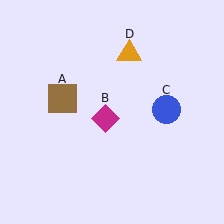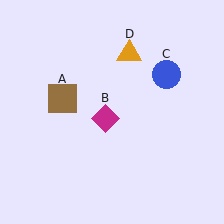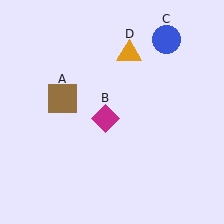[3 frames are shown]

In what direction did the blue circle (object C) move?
The blue circle (object C) moved up.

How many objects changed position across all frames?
1 object changed position: blue circle (object C).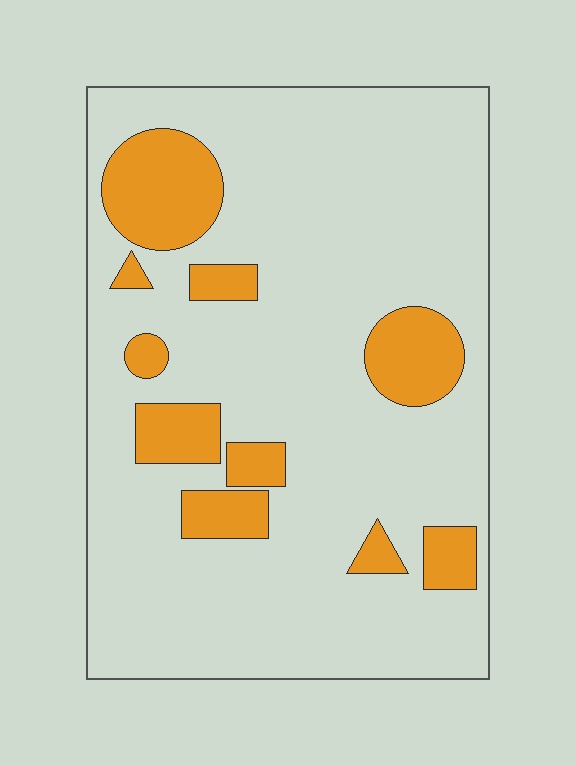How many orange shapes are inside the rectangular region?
10.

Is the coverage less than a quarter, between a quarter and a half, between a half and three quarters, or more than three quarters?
Less than a quarter.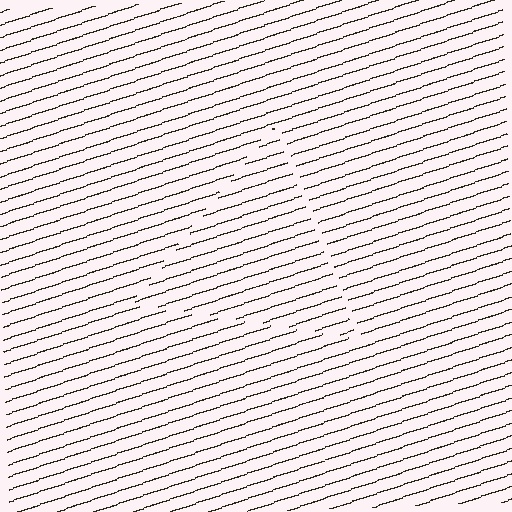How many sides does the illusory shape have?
3 sides — the line-ends trace a triangle.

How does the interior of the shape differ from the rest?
The interior of the shape contains the same grating, shifted by half a period — the contour is defined by the phase discontinuity where line-ends from the inner and outer gratings abut.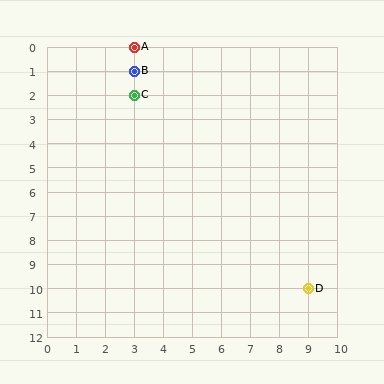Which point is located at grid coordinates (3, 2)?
Point C is at (3, 2).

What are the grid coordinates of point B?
Point B is at grid coordinates (3, 1).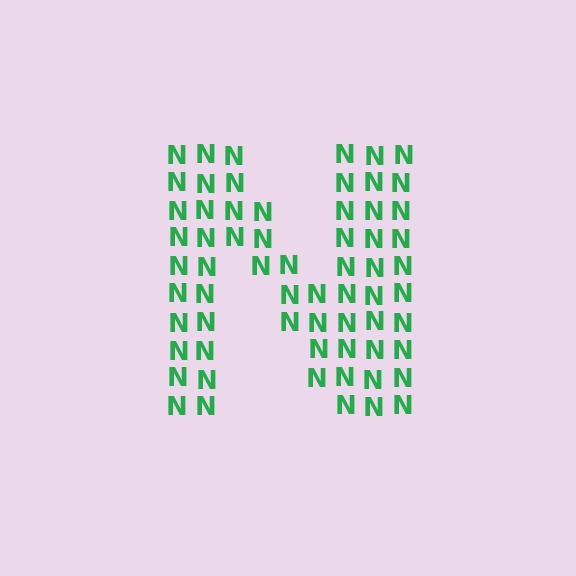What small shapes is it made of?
It is made of small letter N's.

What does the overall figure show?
The overall figure shows the letter N.